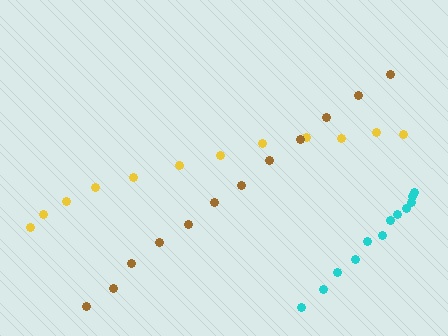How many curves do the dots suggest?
There are 3 distinct paths.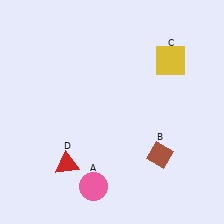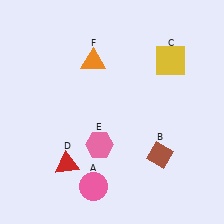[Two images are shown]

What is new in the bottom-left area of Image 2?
A pink hexagon (E) was added in the bottom-left area of Image 2.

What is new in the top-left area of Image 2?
An orange triangle (F) was added in the top-left area of Image 2.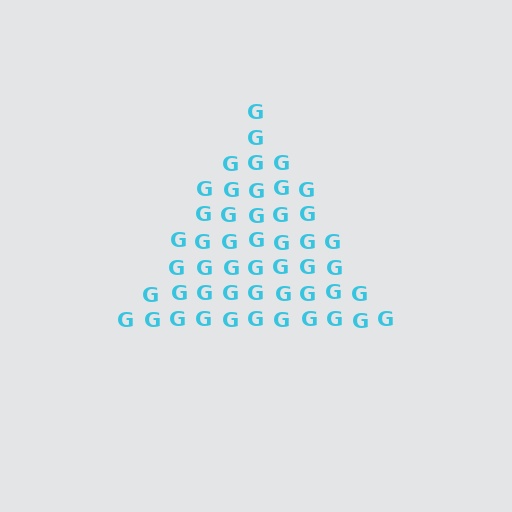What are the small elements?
The small elements are letter G's.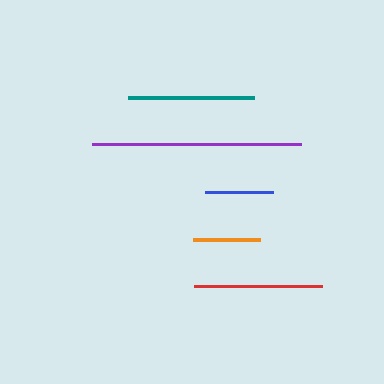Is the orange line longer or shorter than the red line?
The red line is longer than the orange line.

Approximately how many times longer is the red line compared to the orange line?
The red line is approximately 1.9 times the length of the orange line.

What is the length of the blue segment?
The blue segment is approximately 68 pixels long.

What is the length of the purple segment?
The purple segment is approximately 209 pixels long.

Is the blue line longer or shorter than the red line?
The red line is longer than the blue line.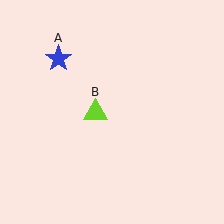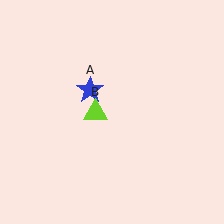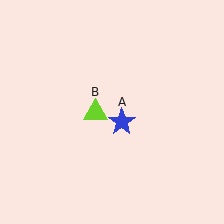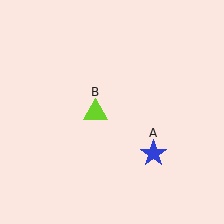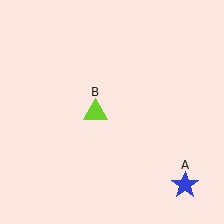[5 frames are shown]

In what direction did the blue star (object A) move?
The blue star (object A) moved down and to the right.